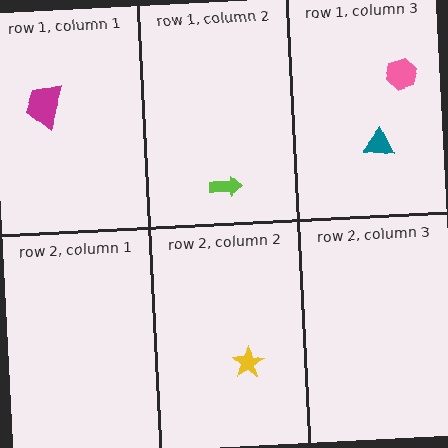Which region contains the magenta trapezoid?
The row 1, column 1 region.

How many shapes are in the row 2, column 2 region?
1.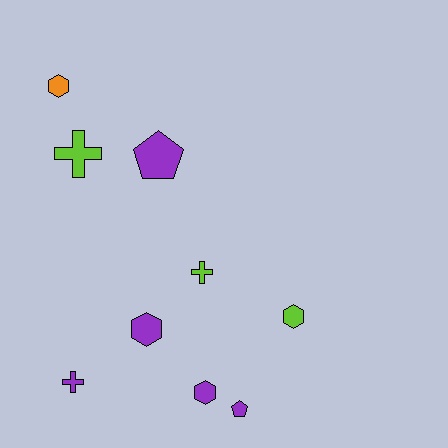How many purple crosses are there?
There is 1 purple cross.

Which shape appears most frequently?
Hexagon, with 4 objects.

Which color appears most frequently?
Purple, with 5 objects.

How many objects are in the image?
There are 9 objects.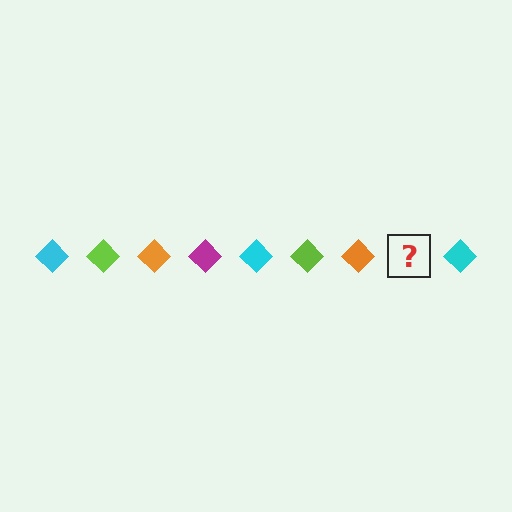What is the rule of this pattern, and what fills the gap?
The rule is that the pattern cycles through cyan, lime, orange, magenta diamonds. The gap should be filled with a magenta diamond.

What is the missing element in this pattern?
The missing element is a magenta diamond.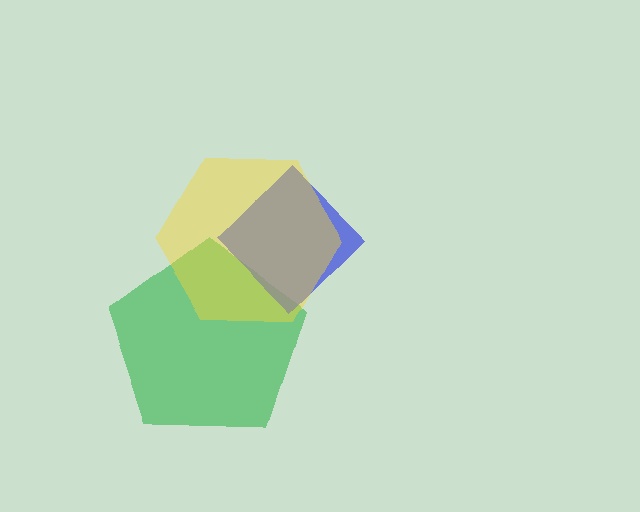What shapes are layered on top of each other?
The layered shapes are: a green pentagon, a blue diamond, a yellow hexagon.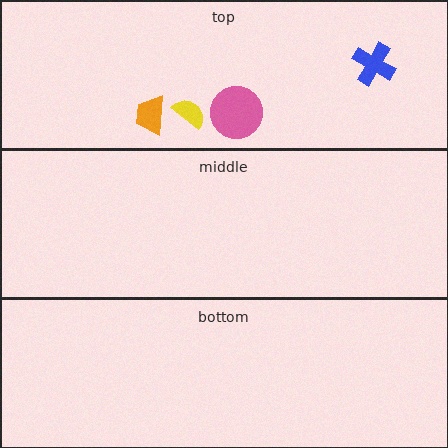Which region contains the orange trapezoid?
The top region.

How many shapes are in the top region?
4.